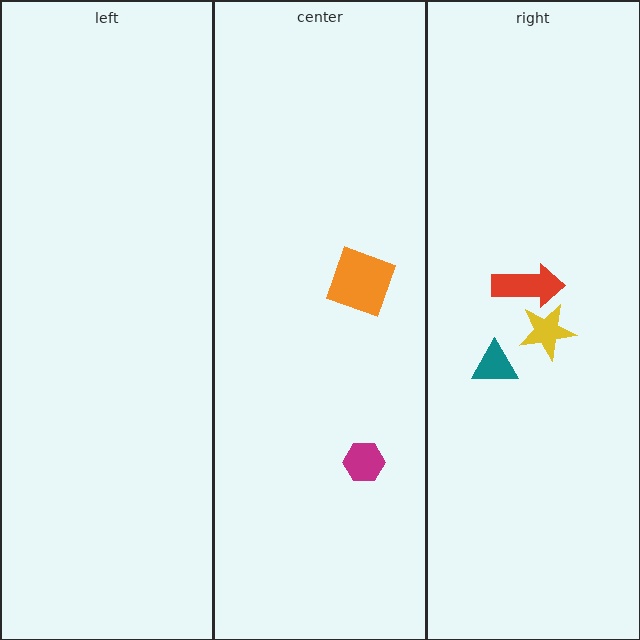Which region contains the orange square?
The center region.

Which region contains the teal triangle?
The right region.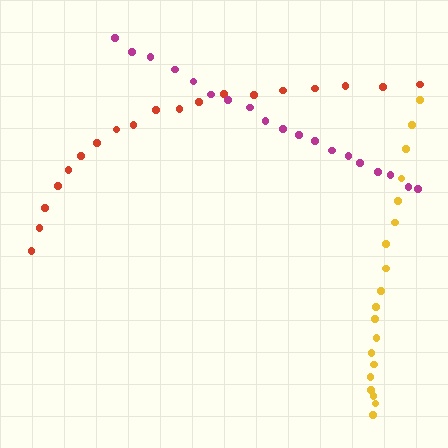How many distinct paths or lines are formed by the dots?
There are 3 distinct paths.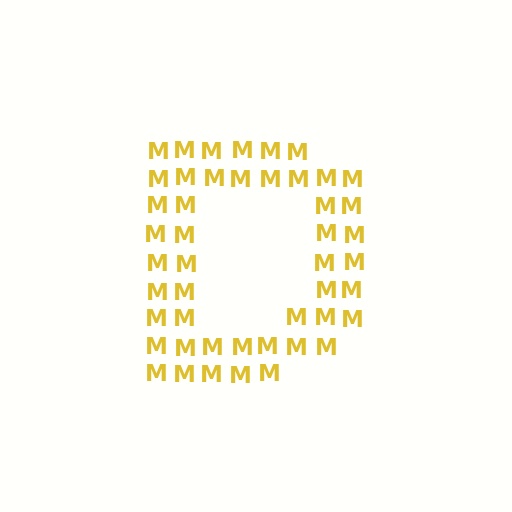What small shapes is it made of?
It is made of small letter M's.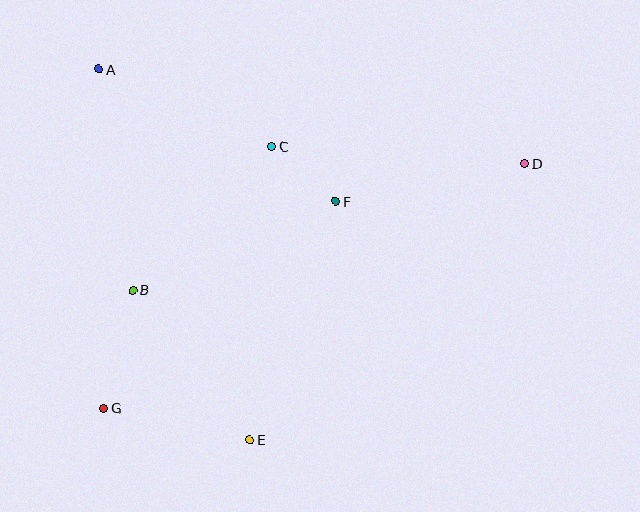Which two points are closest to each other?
Points C and F are closest to each other.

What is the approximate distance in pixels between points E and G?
The distance between E and G is approximately 149 pixels.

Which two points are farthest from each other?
Points D and G are farthest from each other.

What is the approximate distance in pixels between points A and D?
The distance between A and D is approximately 436 pixels.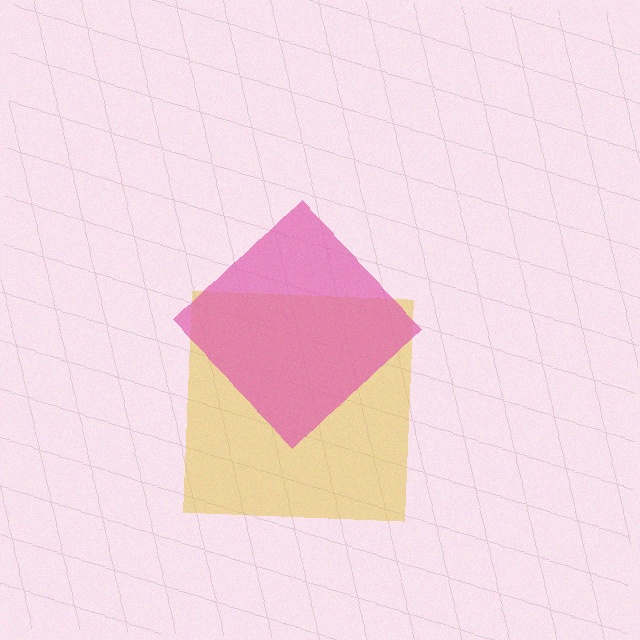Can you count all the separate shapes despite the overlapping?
Yes, there are 2 separate shapes.